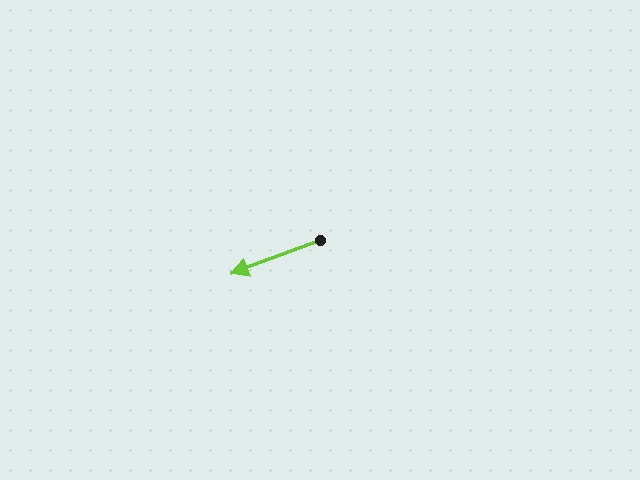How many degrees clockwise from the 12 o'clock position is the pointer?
Approximately 249 degrees.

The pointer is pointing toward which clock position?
Roughly 8 o'clock.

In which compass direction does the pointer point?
West.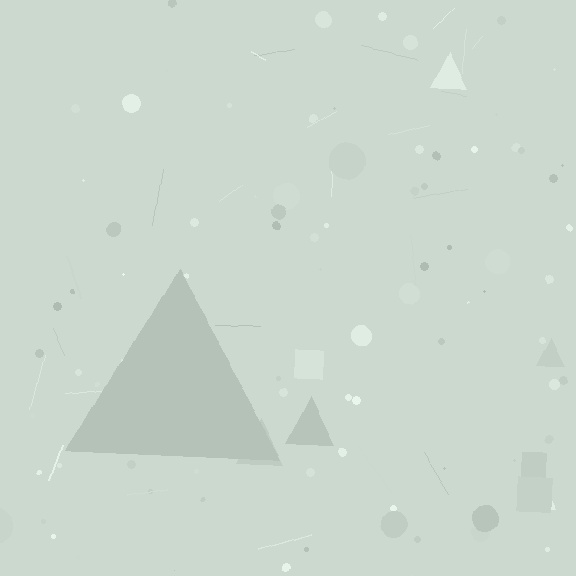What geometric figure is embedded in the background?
A triangle is embedded in the background.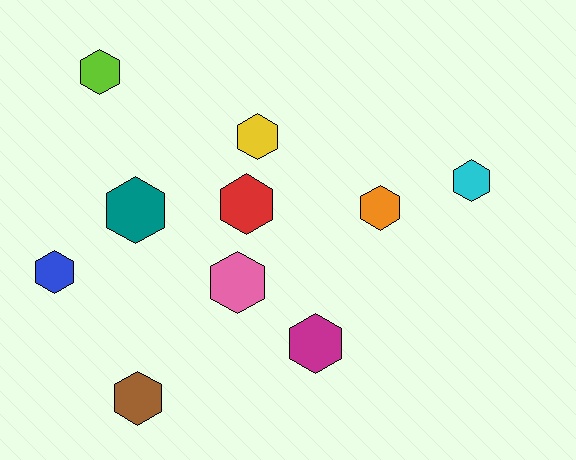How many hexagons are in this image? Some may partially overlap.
There are 10 hexagons.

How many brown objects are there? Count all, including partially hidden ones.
There is 1 brown object.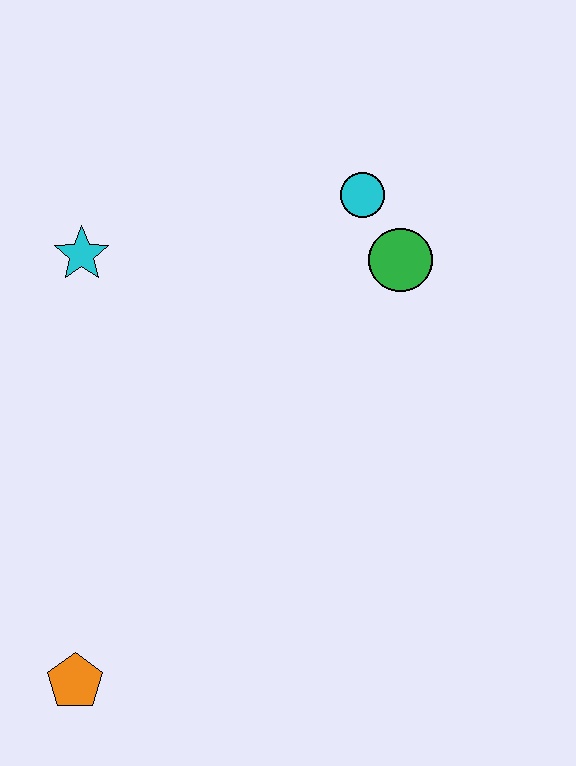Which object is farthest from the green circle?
The orange pentagon is farthest from the green circle.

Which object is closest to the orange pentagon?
The cyan star is closest to the orange pentagon.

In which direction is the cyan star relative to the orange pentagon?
The cyan star is above the orange pentagon.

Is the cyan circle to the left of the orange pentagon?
No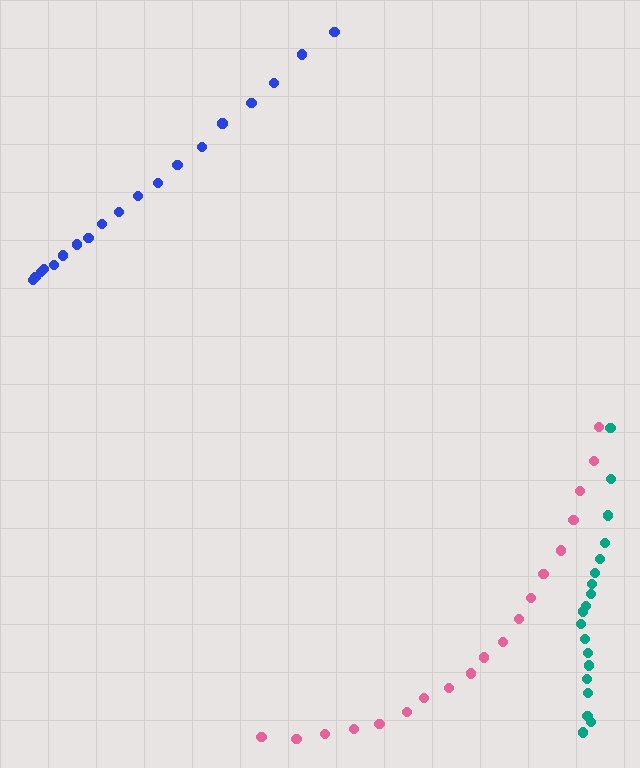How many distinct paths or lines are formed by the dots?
There are 3 distinct paths.